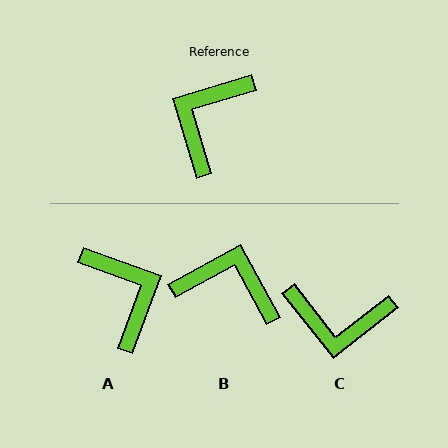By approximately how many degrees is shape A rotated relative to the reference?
Approximately 127 degrees clockwise.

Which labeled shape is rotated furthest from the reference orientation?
A, about 127 degrees away.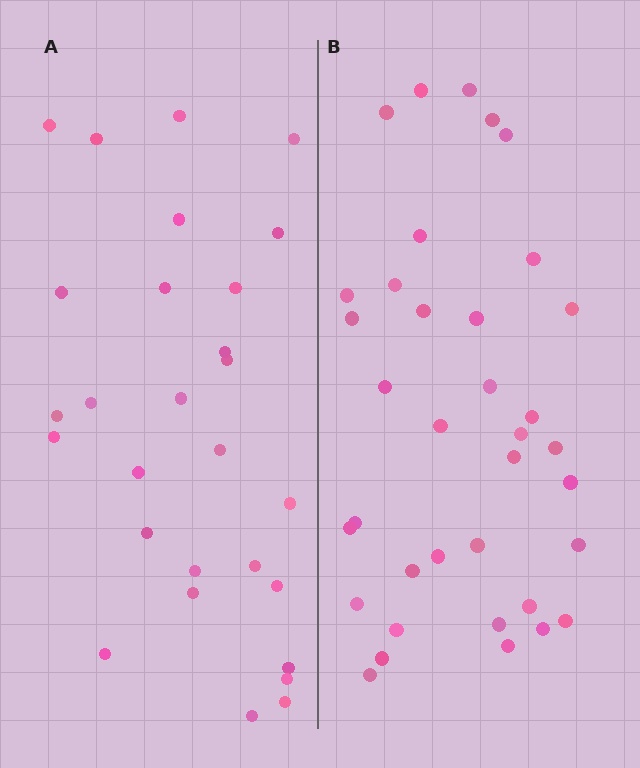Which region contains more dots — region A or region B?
Region B (the right region) has more dots.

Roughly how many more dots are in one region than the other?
Region B has roughly 8 or so more dots than region A.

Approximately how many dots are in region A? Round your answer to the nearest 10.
About 30 dots. (The exact count is 28, which rounds to 30.)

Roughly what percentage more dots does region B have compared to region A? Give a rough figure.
About 30% more.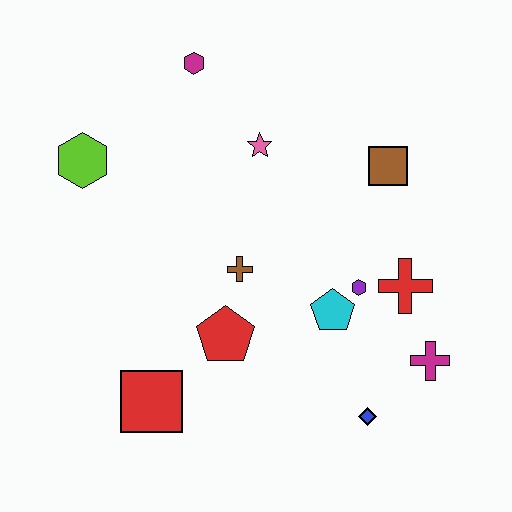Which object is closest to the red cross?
The purple hexagon is closest to the red cross.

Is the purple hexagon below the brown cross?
Yes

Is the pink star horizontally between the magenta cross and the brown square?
No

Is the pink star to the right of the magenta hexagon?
Yes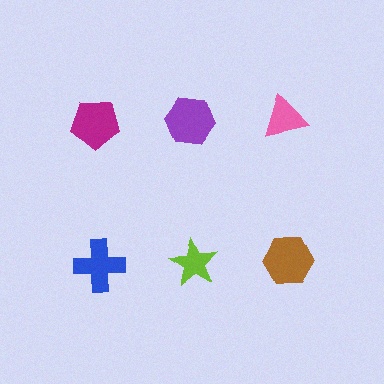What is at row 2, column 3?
A brown hexagon.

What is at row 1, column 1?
A magenta pentagon.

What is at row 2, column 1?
A blue cross.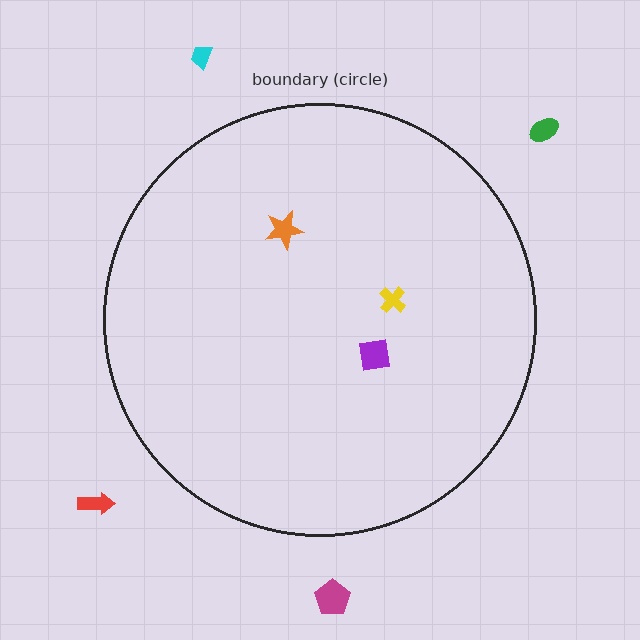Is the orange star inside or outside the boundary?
Inside.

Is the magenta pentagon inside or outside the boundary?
Outside.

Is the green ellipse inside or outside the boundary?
Outside.